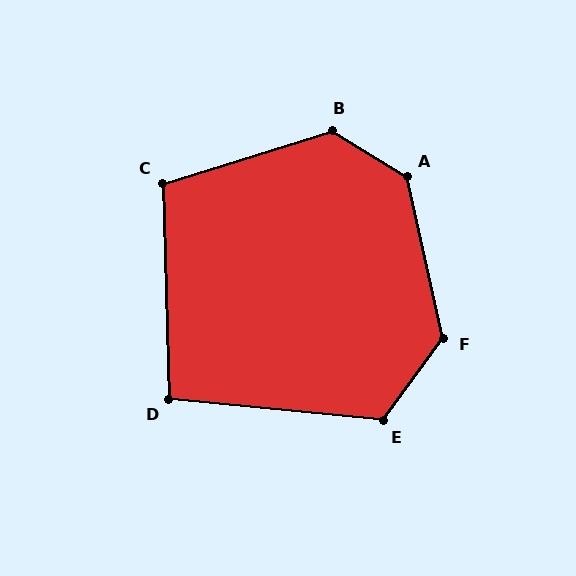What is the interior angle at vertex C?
Approximately 106 degrees (obtuse).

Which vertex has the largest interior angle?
A, at approximately 134 degrees.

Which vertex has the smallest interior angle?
D, at approximately 97 degrees.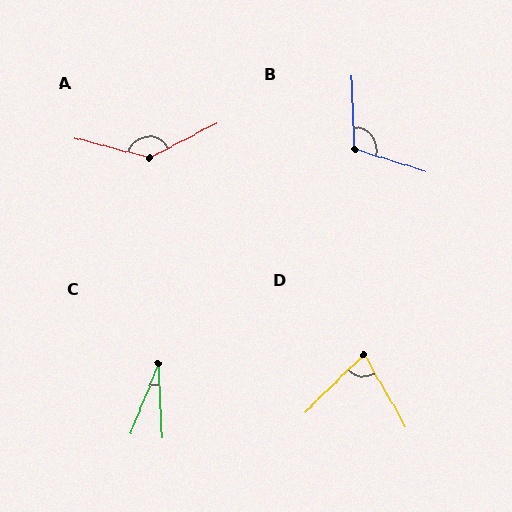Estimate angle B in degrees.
Approximately 109 degrees.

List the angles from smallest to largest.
C (24°), D (76°), B (109°), A (138°).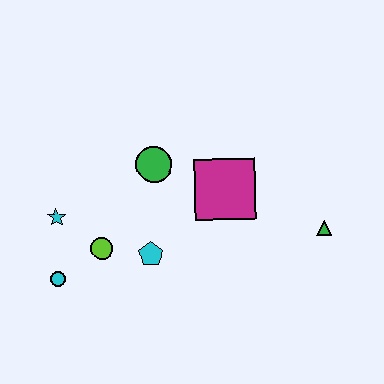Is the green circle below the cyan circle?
No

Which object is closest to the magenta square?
The green circle is closest to the magenta square.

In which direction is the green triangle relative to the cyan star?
The green triangle is to the right of the cyan star.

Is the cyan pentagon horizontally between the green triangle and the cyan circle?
Yes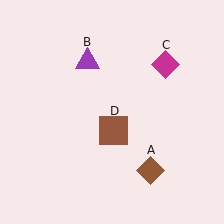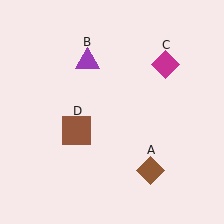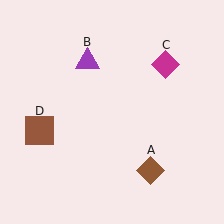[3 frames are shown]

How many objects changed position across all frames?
1 object changed position: brown square (object D).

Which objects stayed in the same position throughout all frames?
Brown diamond (object A) and purple triangle (object B) and magenta diamond (object C) remained stationary.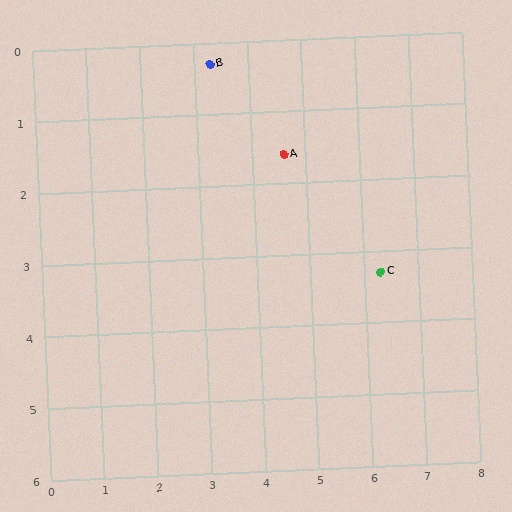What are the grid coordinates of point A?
Point A is at approximately (4.6, 1.6).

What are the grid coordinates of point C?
Point C is at approximately (6.3, 3.3).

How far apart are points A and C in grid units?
Points A and C are about 2.4 grid units apart.